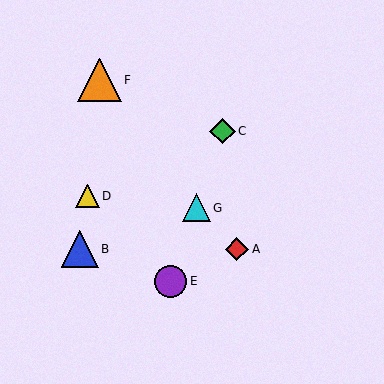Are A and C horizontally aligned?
No, A is at y≈249 and C is at y≈131.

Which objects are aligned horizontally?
Objects A, B are aligned horizontally.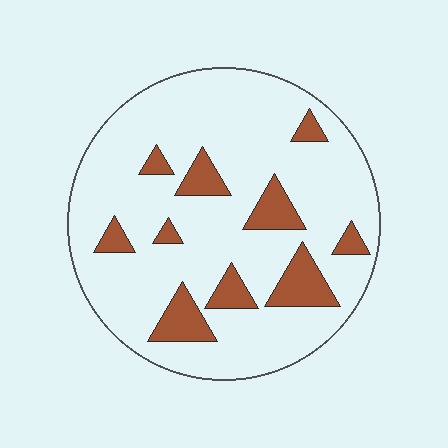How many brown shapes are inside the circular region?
10.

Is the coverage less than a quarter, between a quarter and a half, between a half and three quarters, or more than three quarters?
Less than a quarter.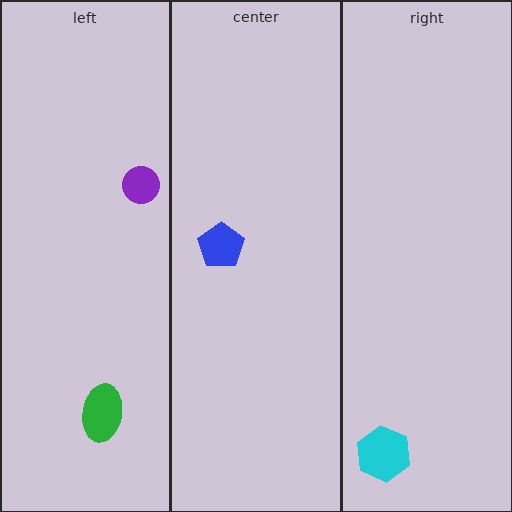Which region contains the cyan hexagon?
The right region.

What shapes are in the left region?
The green ellipse, the purple circle.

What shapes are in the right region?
The cyan hexagon.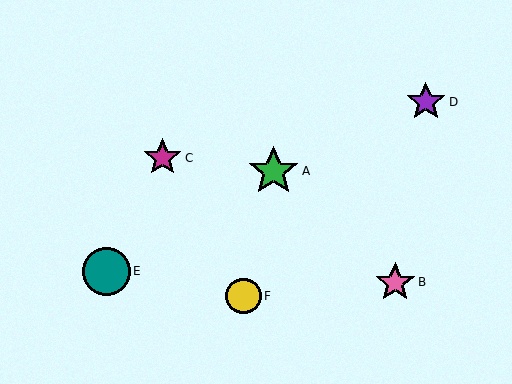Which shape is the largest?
The green star (labeled A) is the largest.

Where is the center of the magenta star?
The center of the magenta star is at (163, 158).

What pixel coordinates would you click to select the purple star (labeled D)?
Click at (426, 102) to select the purple star D.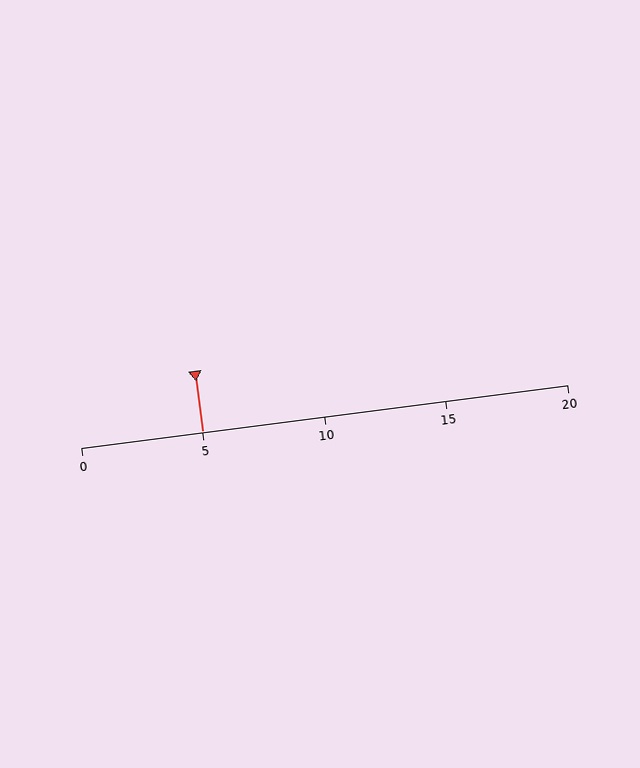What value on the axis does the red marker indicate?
The marker indicates approximately 5.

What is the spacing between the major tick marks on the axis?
The major ticks are spaced 5 apart.